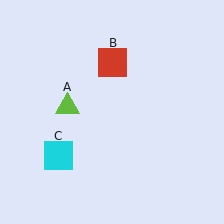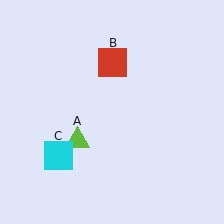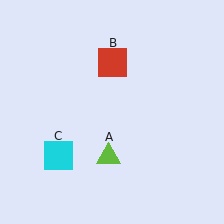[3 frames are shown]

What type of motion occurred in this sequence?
The lime triangle (object A) rotated counterclockwise around the center of the scene.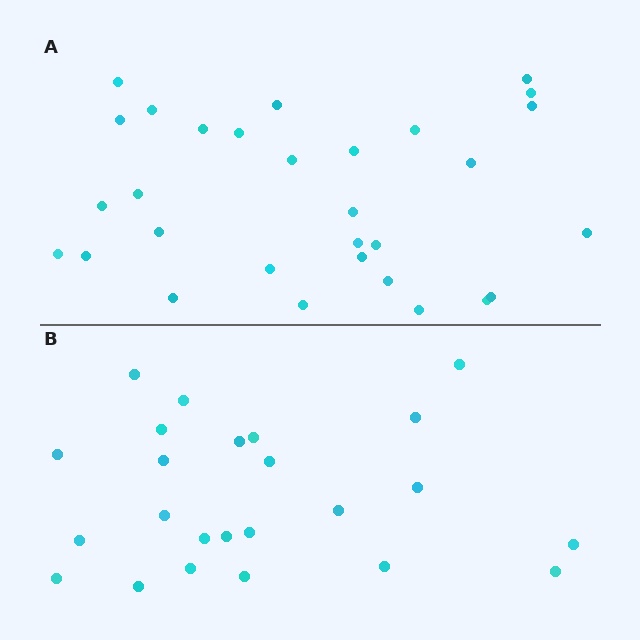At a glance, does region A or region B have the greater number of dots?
Region A (the top region) has more dots.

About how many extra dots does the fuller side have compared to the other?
Region A has about 6 more dots than region B.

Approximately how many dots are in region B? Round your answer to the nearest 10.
About 20 dots. (The exact count is 24, which rounds to 20.)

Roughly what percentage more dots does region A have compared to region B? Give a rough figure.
About 25% more.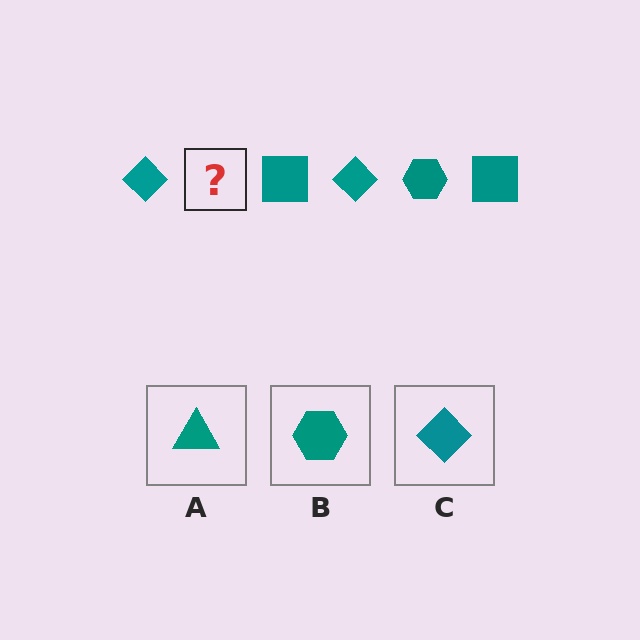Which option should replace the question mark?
Option B.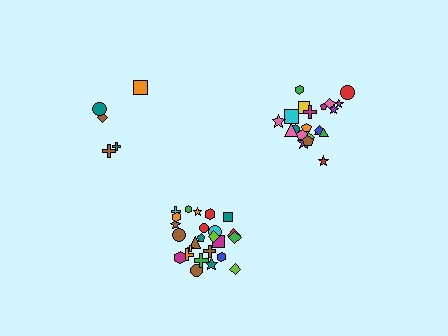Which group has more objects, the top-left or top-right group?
The top-right group.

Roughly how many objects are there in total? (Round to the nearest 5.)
Roughly 50 objects in total.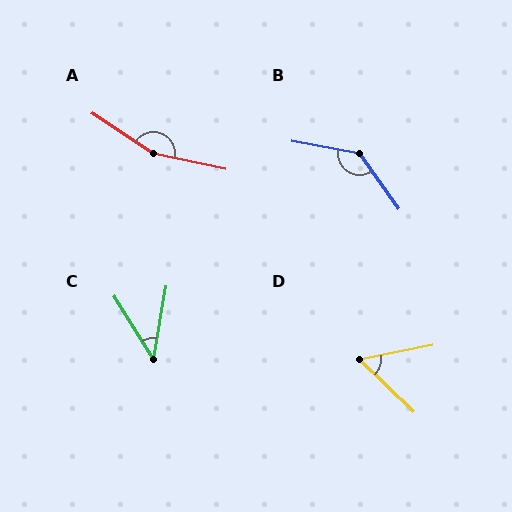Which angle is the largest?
A, at approximately 158 degrees.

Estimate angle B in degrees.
Approximately 136 degrees.